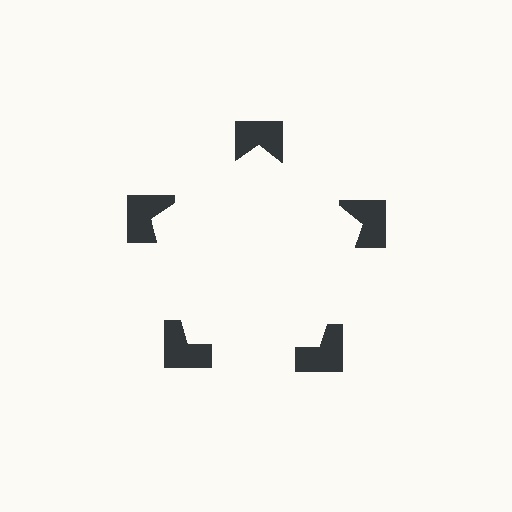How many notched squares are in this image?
There are 5 — one at each vertex of the illusory pentagon.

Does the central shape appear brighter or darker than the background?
It typically appears slightly brighter than the background, even though no actual brightness change is drawn.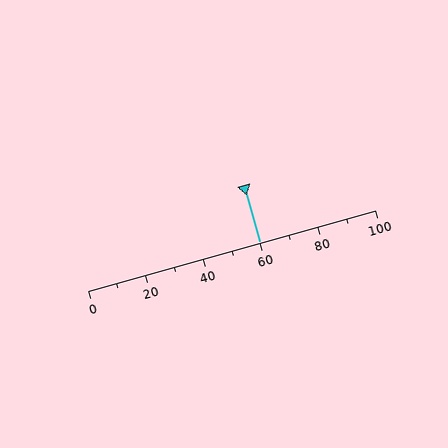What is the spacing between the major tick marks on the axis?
The major ticks are spaced 20 apart.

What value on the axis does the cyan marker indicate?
The marker indicates approximately 60.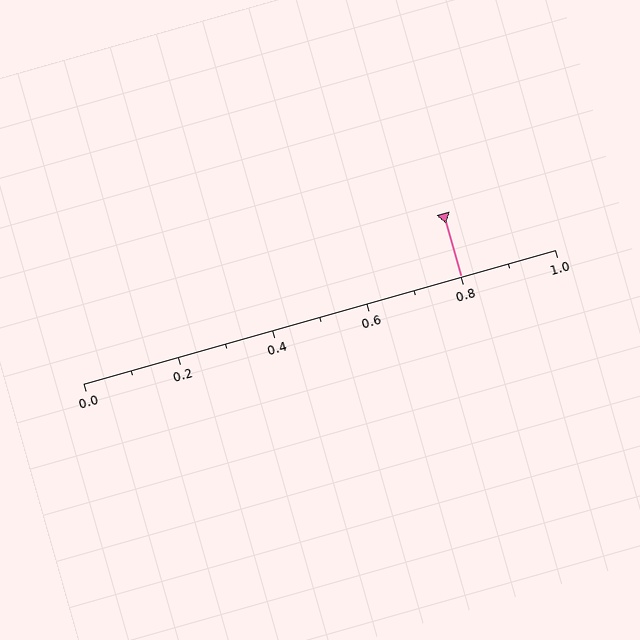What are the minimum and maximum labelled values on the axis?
The axis runs from 0.0 to 1.0.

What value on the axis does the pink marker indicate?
The marker indicates approximately 0.8.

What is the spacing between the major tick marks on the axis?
The major ticks are spaced 0.2 apart.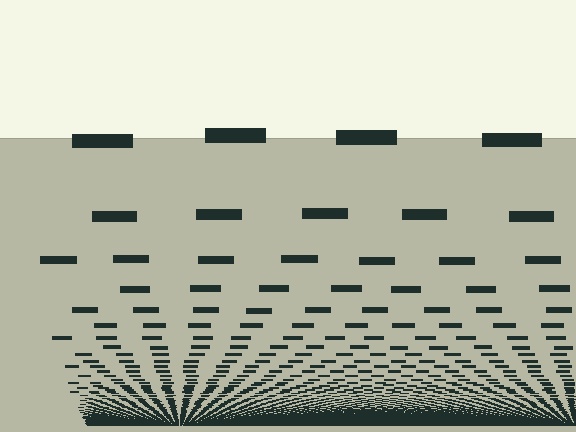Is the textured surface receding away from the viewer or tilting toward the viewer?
The surface appears to tilt toward the viewer. Texture elements get larger and sparser toward the top.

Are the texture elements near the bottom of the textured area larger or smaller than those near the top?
Smaller. The gradient is inverted — elements near the bottom are smaller and denser.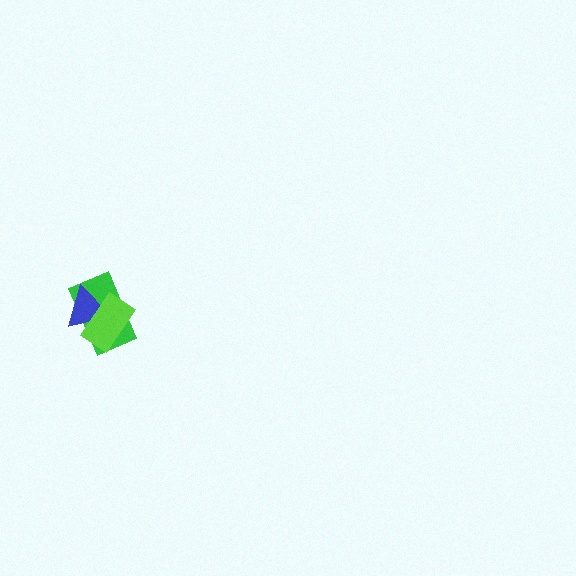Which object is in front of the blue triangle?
The lime rectangle is in front of the blue triangle.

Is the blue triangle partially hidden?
Yes, it is partially covered by another shape.